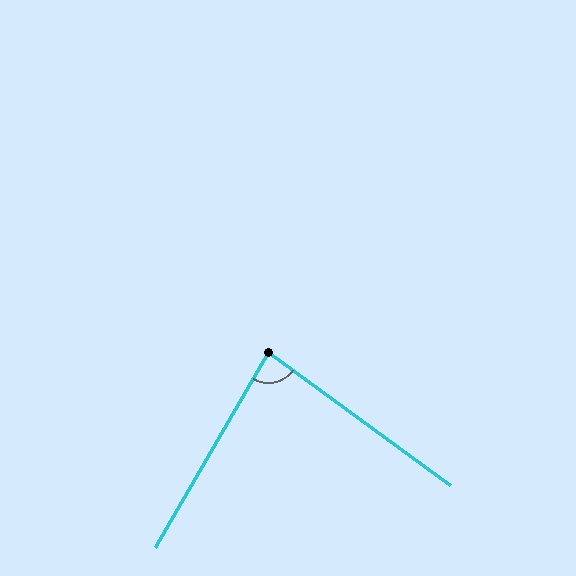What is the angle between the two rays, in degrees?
Approximately 84 degrees.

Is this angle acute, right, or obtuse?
It is acute.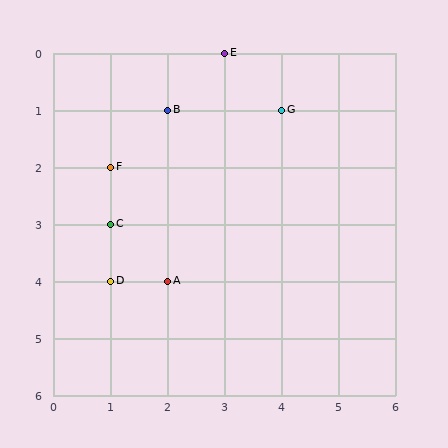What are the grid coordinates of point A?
Point A is at grid coordinates (2, 4).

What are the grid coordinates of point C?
Point C is at grid coordinates (1, 3).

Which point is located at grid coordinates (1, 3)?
Point C is at (1, 3).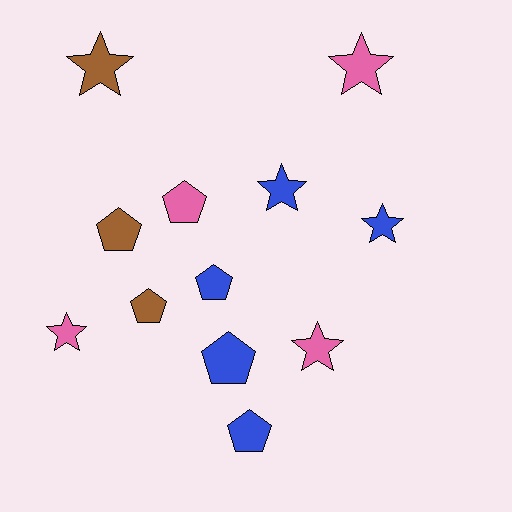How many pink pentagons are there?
There is 1 pink pentagon.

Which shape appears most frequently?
Star, with 6 objects.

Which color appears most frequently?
Blue, with 5 objects.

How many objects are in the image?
There are 12 objects.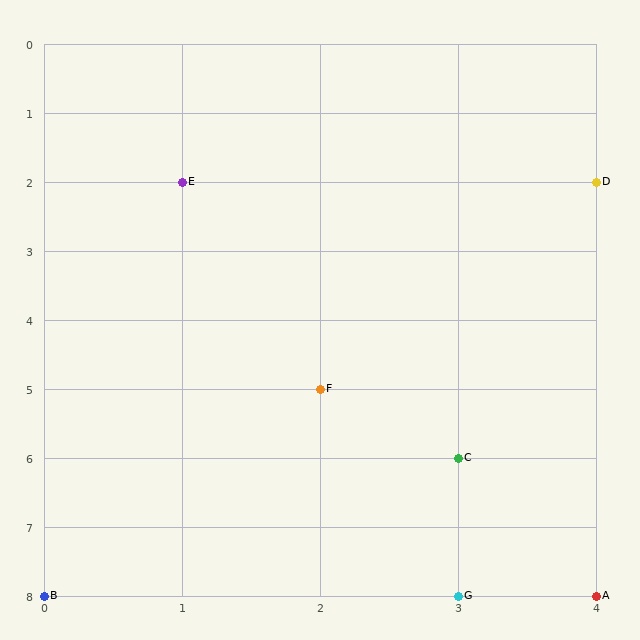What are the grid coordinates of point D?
Point D is at grid coordinates (4, 2).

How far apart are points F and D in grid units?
Points F and D are 2 columns and 3 rows apart (about 3.6 grid units diagonally).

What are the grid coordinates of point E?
Point E is at grid coordinates (1, 2).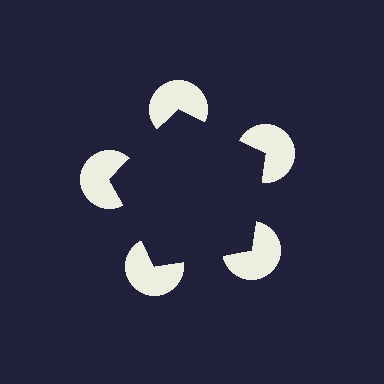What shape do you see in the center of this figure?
An illusory pentagon — its edges are inferred from the aligned wedge cuts in the pac-man discs, not physically drawn.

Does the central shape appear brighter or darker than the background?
It typically appears slightly darker than the background, even though no actual brightness change is drawn.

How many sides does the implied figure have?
5 sides.